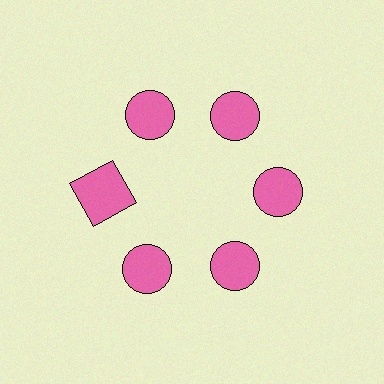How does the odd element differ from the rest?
It has a different shape: square instead of circle.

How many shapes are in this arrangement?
There are 6 shapes arranged in a ring pattern.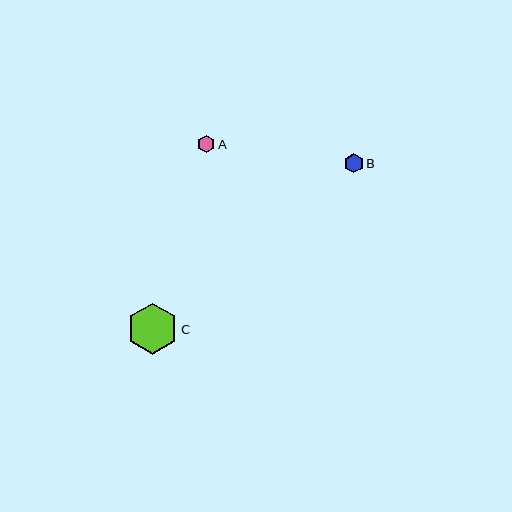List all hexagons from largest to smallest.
From largest to smallest: C, B, A.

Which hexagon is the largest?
Hexagon C is the largest with a size of approximately 51 pixels.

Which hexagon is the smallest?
Hexagon A is the smallest with a size of approximately 17 pixels.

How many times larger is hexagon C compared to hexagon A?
Hexagon C is approximately 3.0 times the size of hexagon A.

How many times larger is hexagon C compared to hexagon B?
Hexagon C is approximately 2.7 times the size of hexagon B.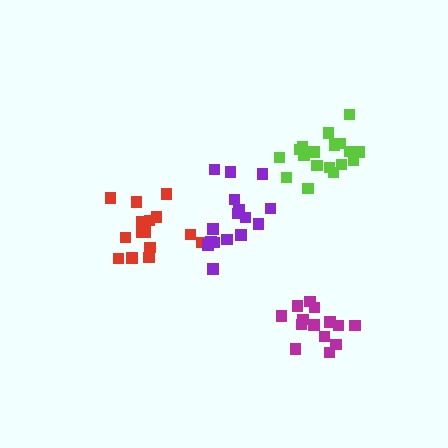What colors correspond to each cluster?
The clusters are colored: red, magenta, lime, purple.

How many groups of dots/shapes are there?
There are 4 groups.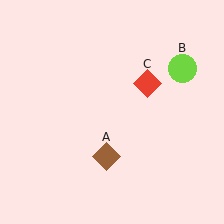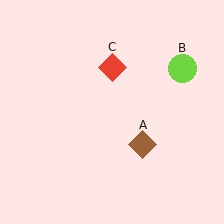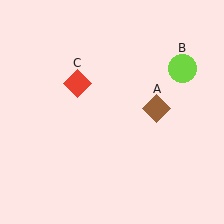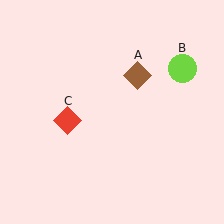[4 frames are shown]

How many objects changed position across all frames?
2 objects changed position: brown diamond (object A), red diamond (object C).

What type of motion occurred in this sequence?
The brown diamond (object A), red diamond (object C) rotated counterclockwise around the center of the scene.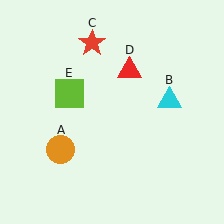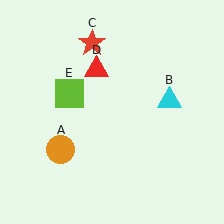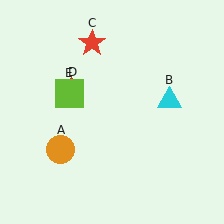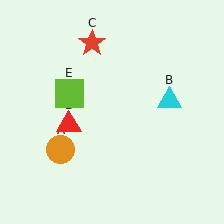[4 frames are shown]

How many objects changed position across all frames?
1 object changed position: red triangle (object D).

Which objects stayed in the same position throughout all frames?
Orange circle (object A) and cyan triangle (object B) and red star (object C) and lime square (object E) remained stationary.